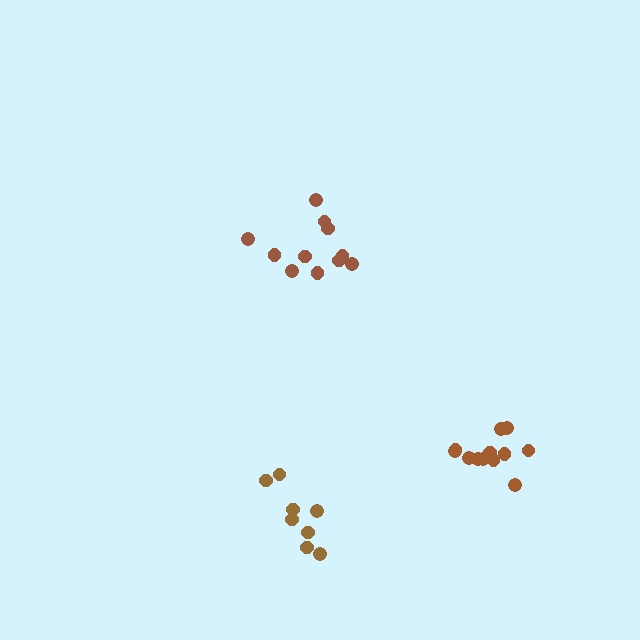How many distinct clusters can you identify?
There are 3 distinct clusters.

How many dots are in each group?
Group 1: 12 dots, Group 2: 11 dots, Group 3: 8 dots (31 total).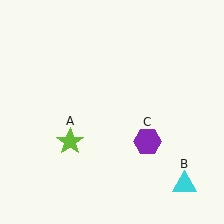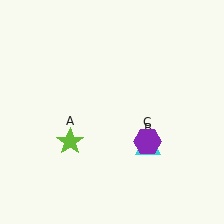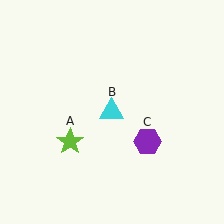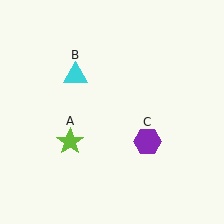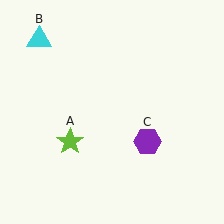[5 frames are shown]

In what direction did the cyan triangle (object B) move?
The cyan triangle (object B) moved up and to the left.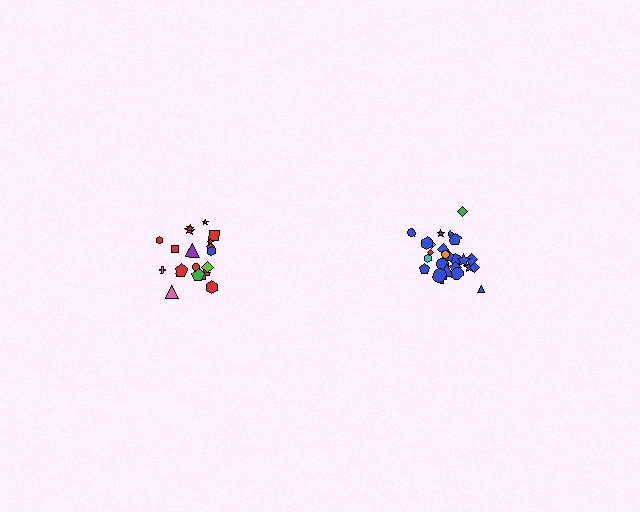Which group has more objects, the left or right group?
The right group.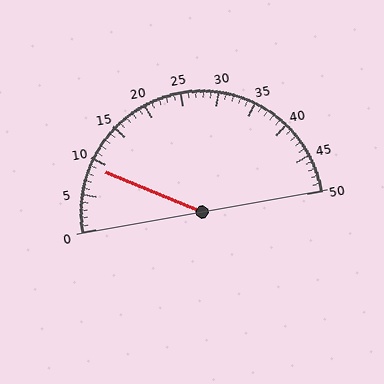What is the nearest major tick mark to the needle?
The nearest major tick mark is 10.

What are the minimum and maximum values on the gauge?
The gauge ranges from 0 to 50.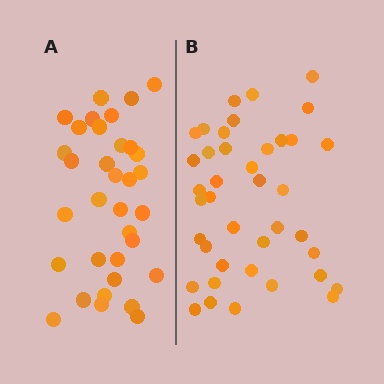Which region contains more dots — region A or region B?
Region B (the right region) has more dots.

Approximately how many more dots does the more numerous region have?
Region B has about 6 more dots than region A.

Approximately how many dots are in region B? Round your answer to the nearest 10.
About 40 dots.